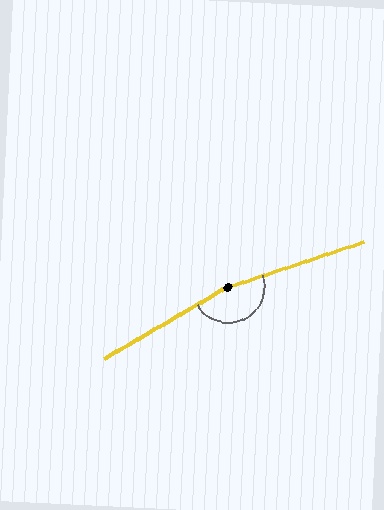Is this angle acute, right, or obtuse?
It is obtuse.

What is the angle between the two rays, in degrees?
Approximately 168 degrees.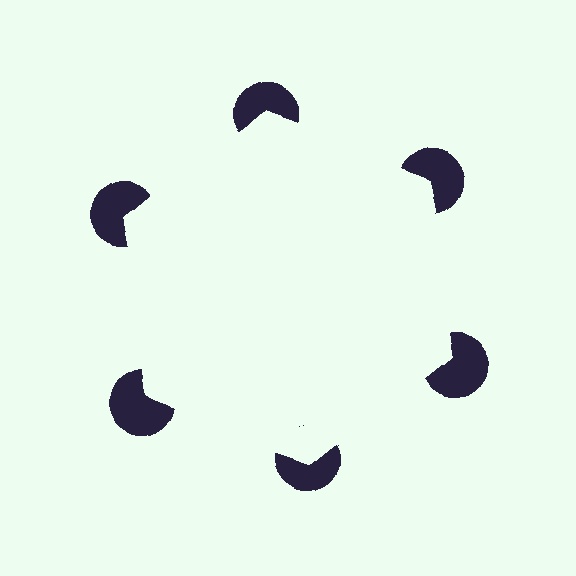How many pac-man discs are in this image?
There are 6 — one at each vertex of the illusory hexagon.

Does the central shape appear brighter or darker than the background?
It typically appears slightly brighter than the background, even though no actual brightness change is drawn.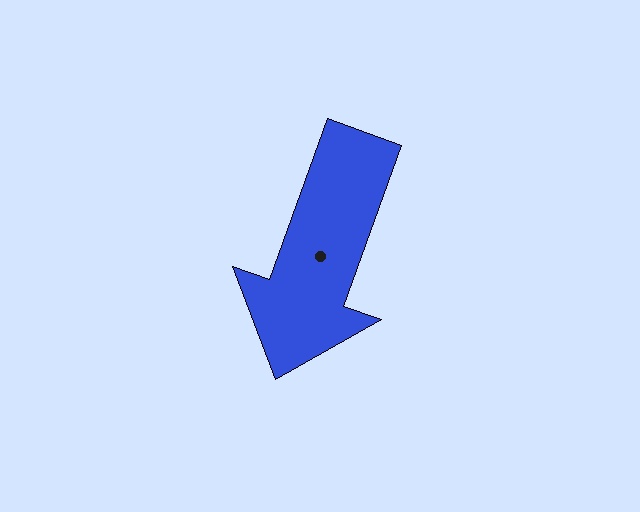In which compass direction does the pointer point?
South.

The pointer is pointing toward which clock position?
Roughly 7 o'clock.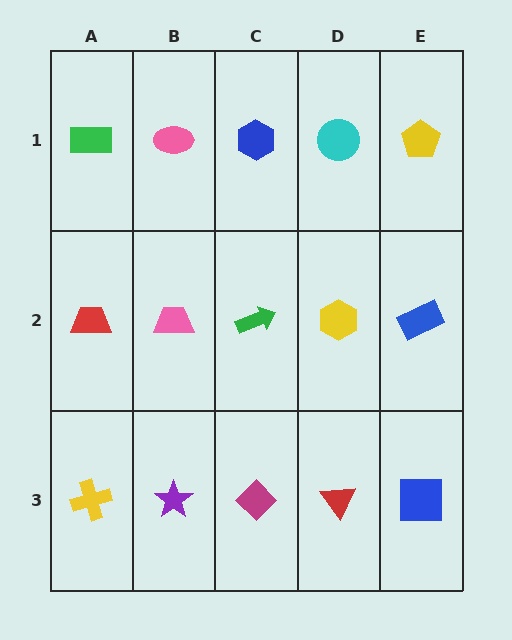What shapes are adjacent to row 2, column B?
A pink ellipse (row 1, column B), a purple star (row 3, column B), a red trapezoid (row 2, column A), a green arrow (row 2, column C).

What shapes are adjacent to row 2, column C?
A blue hexagon (row 1, column C), a magenta diamond (row 3, column C), a pink trapezoid (row 2, column B), a yellow hexagon (row 2, column D).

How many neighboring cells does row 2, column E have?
3.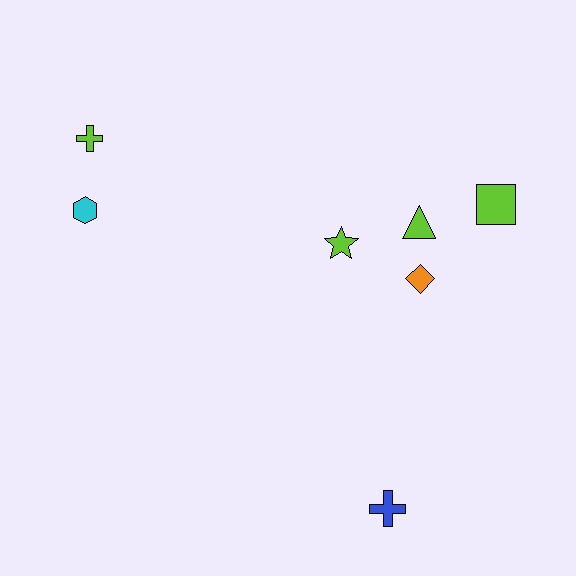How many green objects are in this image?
There are no green objects.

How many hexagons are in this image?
There is 1 hexagon.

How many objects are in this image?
There are 7 objects.